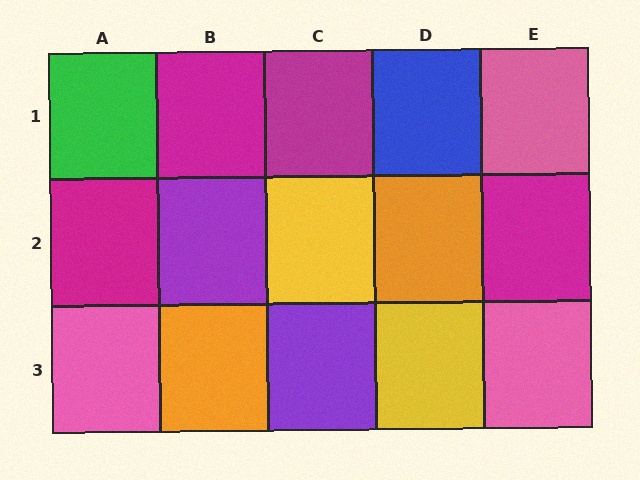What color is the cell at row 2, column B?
Purple.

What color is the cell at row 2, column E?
Magenta.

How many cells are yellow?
2 cells are yellow.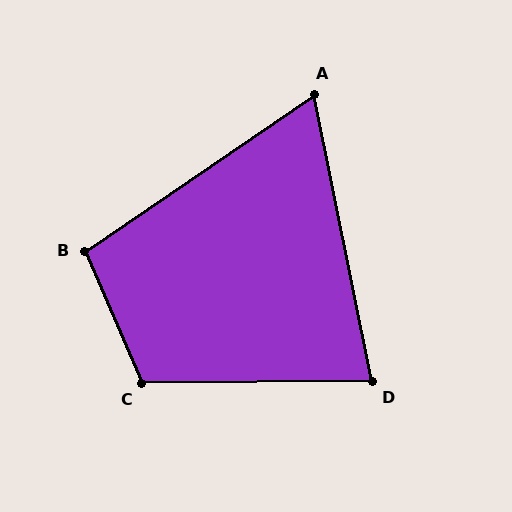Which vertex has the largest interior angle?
C, at approximately 113 degrees.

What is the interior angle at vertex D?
Approximately 79 degrees (acute).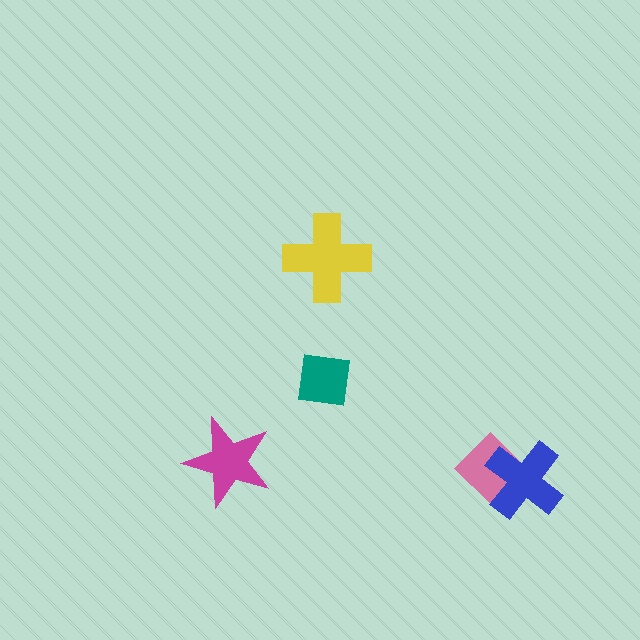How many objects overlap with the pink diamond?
1 object overlaps with the pink diamond.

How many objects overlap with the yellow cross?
0 objects overlap with the yellow cross.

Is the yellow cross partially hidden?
No, no other shape covers it.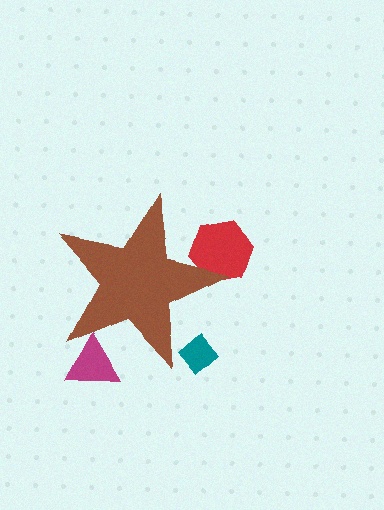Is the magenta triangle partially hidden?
Yes, the magenta triangle is partially hidden behind the brown star.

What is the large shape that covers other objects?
A brown star.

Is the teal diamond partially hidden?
Yes, the teal diamond is partially hidden behind the brown star.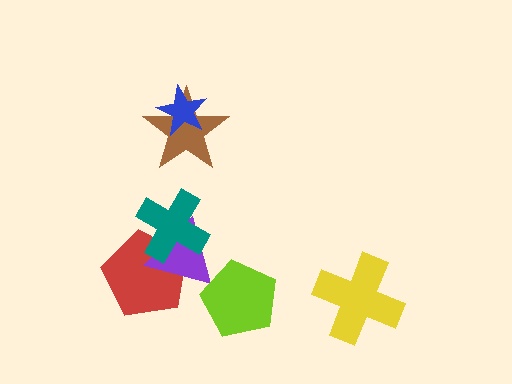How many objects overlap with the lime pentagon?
1 object overlaps with the lime pentagon.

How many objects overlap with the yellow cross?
0 objects overlap with the yellow cross.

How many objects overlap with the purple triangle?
3 objects overlap with the purple triangle.